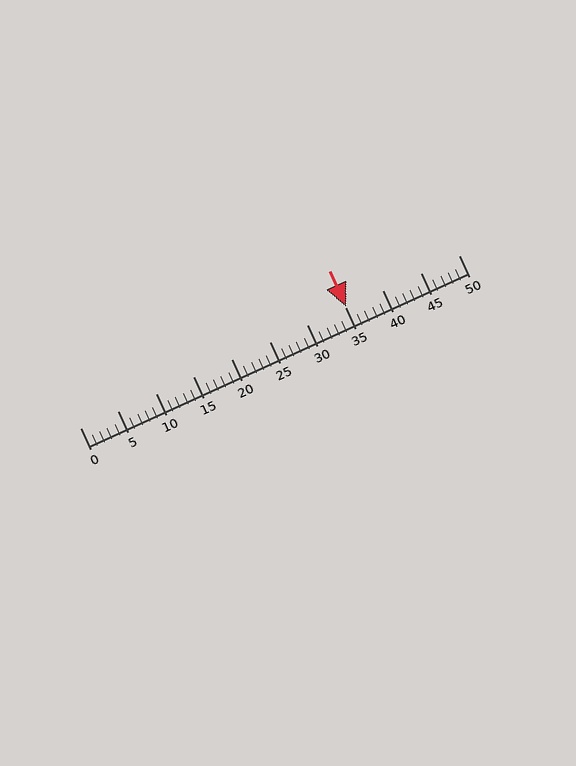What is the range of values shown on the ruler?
The ruler shows values from 0 to 50.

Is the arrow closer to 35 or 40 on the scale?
The arrow is closer to 35.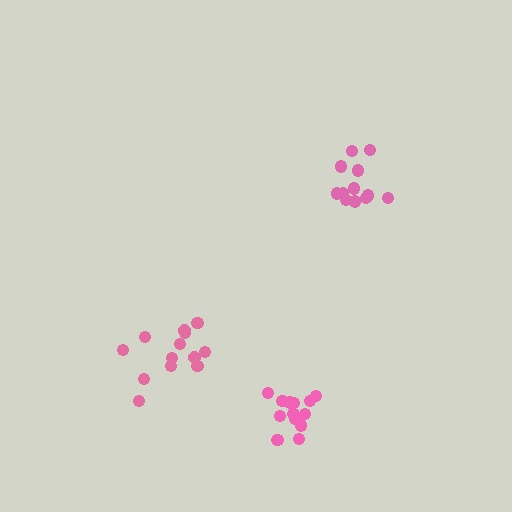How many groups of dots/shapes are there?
There are 3 groups.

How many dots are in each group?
Group 1: 13 dots, Group 2: 13 dots, Group 3: 12 dots (38 total).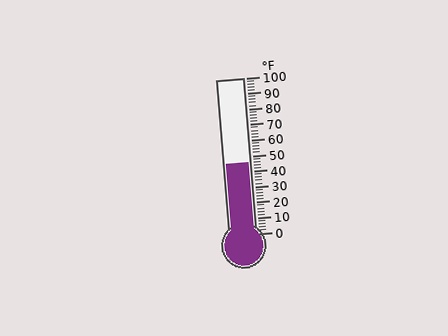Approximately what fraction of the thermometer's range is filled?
The thermometer is filled to approximately 45% of its range.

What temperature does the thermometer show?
The thermometer shows approximately 46°F.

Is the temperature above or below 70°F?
The temperature is below 70°F.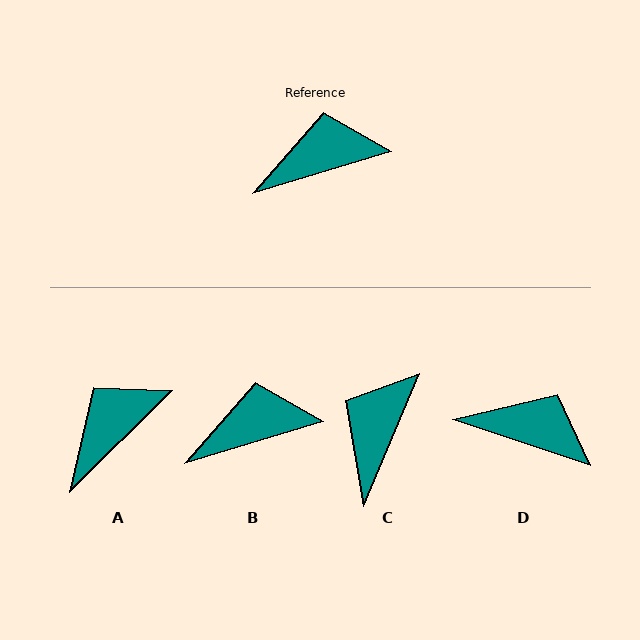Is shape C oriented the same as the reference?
No, it is off by about 51 degrees.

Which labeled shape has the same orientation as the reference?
B.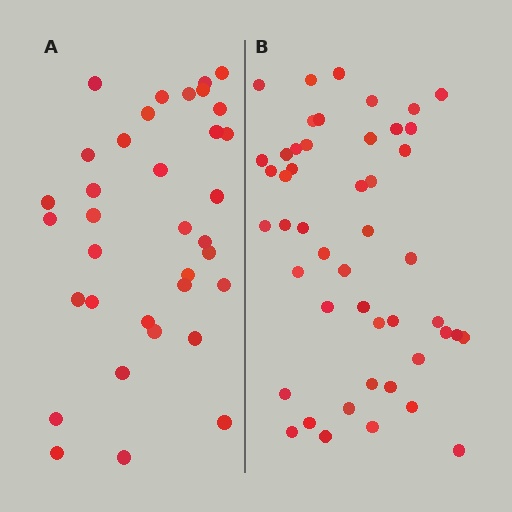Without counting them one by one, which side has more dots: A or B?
Region B (the right region) has more dots.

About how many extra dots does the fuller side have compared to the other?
Region B has approximately 15 more dots than region A.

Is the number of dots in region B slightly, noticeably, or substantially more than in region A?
Region B has noticeably more, but not dramatically so. The ratio is roughly 1.4 to 1.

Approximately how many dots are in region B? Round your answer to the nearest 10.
About 50 dots. (The exact count is 48, which rounds to 50.)